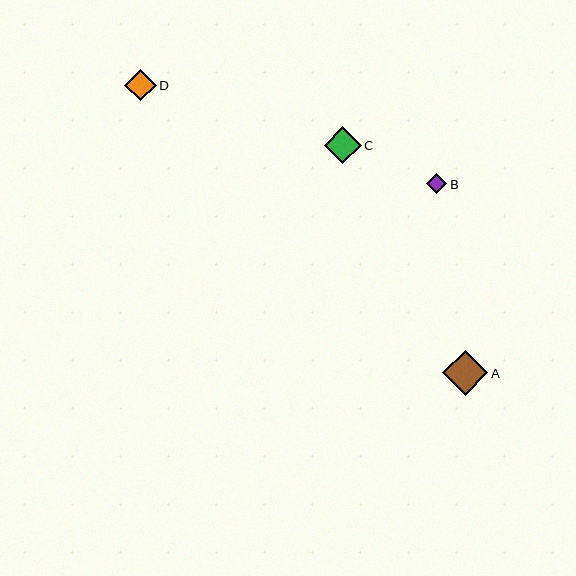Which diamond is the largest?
Diamond A is the largest with a size of approximately 45 pixels.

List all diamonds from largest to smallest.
From largest to smallest: A, C, D, B.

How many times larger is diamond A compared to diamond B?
Diamond A is approximately 2.2 times the size of diamond B.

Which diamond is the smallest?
Diamond B is the smallest with a size of approximately 21 pixels.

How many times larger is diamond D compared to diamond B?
Diamond D is approximately 1.5 times the size of diamond B.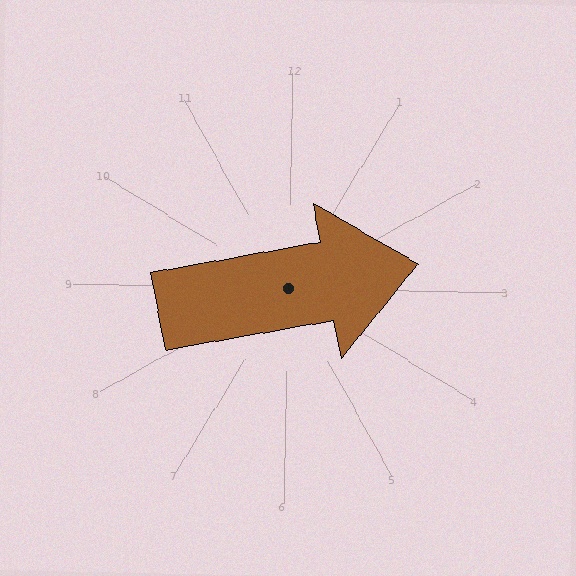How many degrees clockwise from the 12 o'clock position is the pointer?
Approximately 79 degrees.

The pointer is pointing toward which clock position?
Roughly 3 o'clock.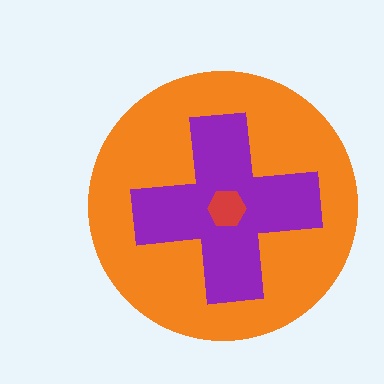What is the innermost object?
The red hexagon.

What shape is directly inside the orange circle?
The purple cross.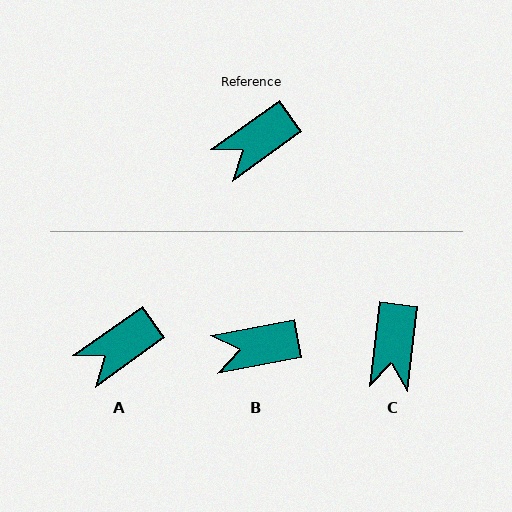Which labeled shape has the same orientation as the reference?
A.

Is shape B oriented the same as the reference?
No, it is off by about 25 degrees.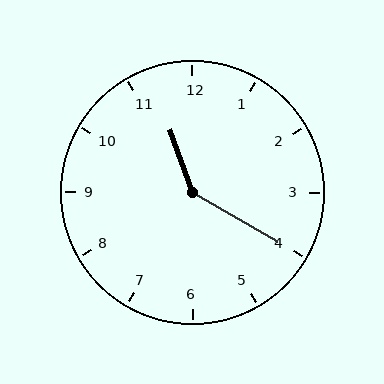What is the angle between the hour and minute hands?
Approximately 140 degrees.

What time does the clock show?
11:20.